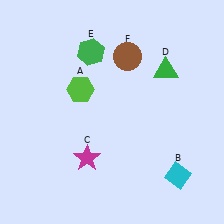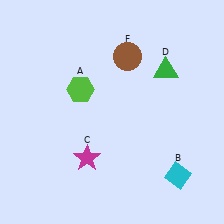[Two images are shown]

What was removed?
The green hexagon (E) was removed in Image 2.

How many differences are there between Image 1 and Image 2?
There is 1 difference between the two images.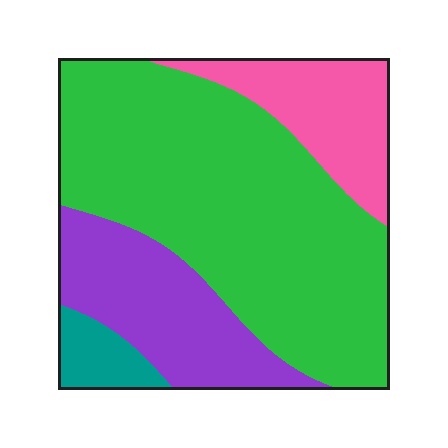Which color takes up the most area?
Green, at roughly 60%.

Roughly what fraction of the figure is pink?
Pink covers roughly 15% of the figure.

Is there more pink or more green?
Green.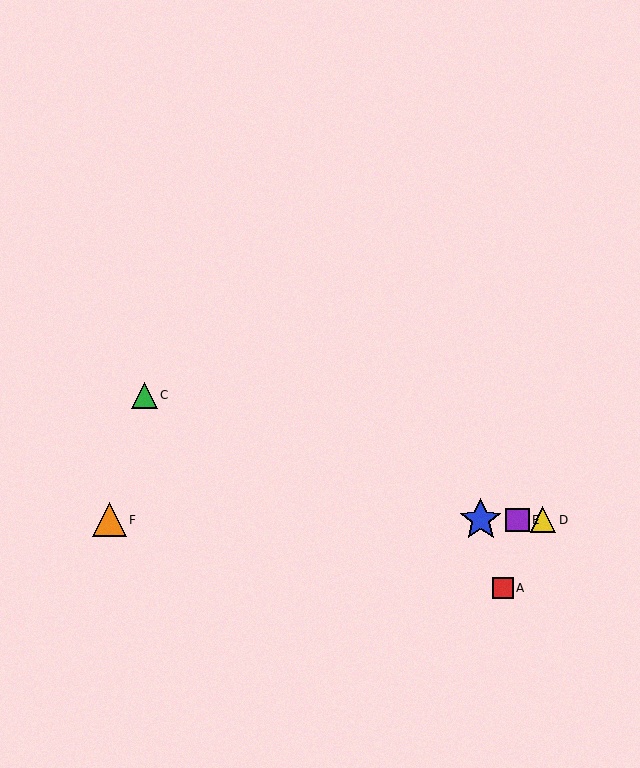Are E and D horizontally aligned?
Yes, both are at y≈520.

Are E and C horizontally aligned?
No, E is at y≈520 and C is at y≈395.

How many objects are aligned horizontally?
4 objects (B, D, E, F) are aligned horizontally.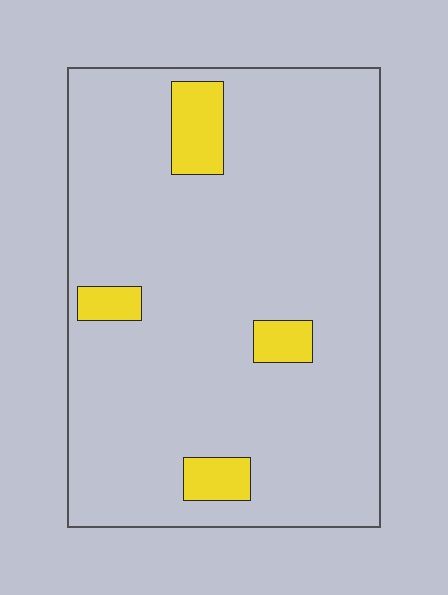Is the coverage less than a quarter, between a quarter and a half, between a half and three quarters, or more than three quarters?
Less than a quarter.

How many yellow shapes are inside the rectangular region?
4.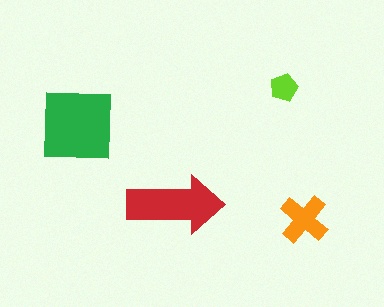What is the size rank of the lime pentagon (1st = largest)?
4th.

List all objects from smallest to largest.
The lime pentagon, the orange cross, the red arrow, the green square.